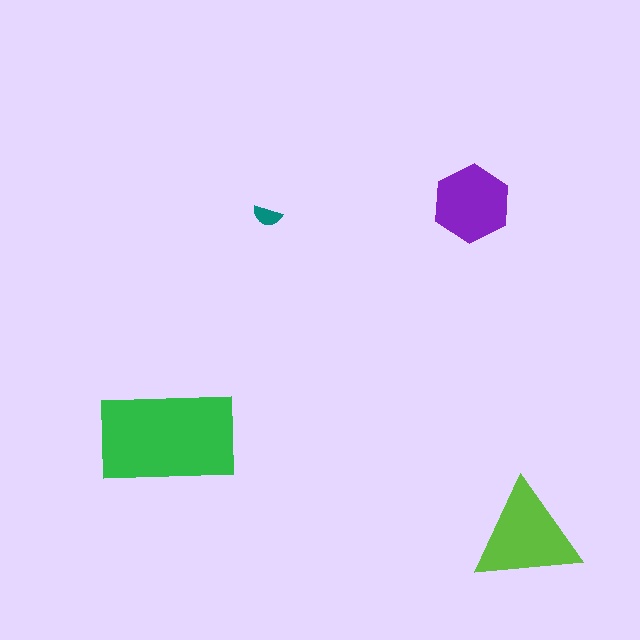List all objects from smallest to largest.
The teal semicircle, the purple hexagon, the lime triangle, the green rectangle.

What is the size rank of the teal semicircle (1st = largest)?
4th.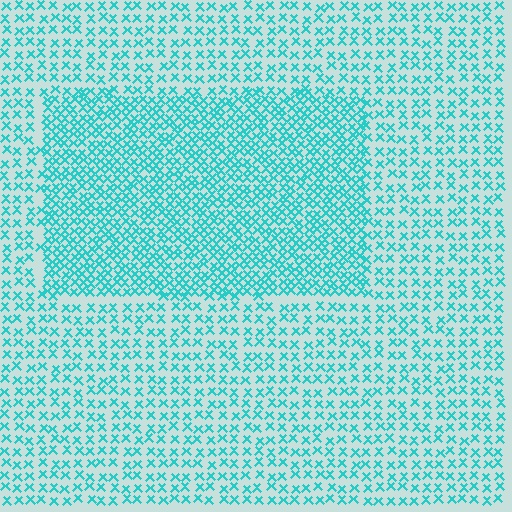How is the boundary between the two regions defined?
The boundary is defined by a change in element density (approximately 1.9x ratio). All elements are the same color, size, and shape.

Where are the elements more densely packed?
The elements are more densely packed inside the rectangle boundary.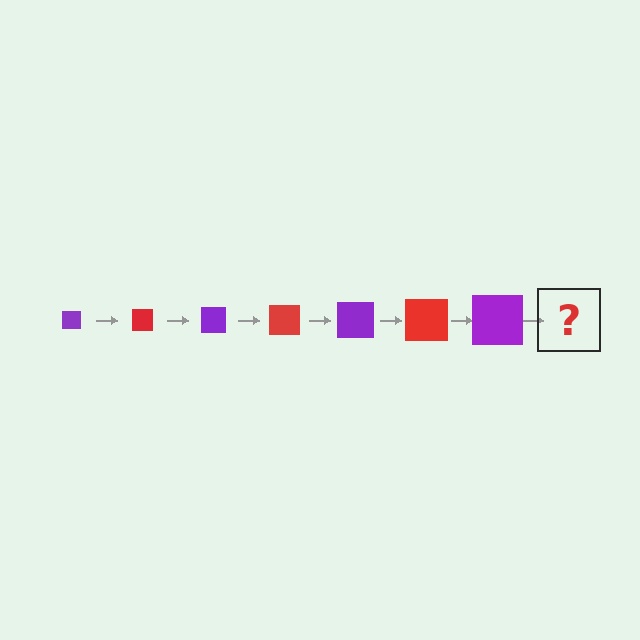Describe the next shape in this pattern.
It should be a red square, larger than the previous one.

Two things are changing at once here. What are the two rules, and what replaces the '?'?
The two rules are that the square grows larger each step and the color cycles through purple and red. The '?' should be a red square, larger than the previous one.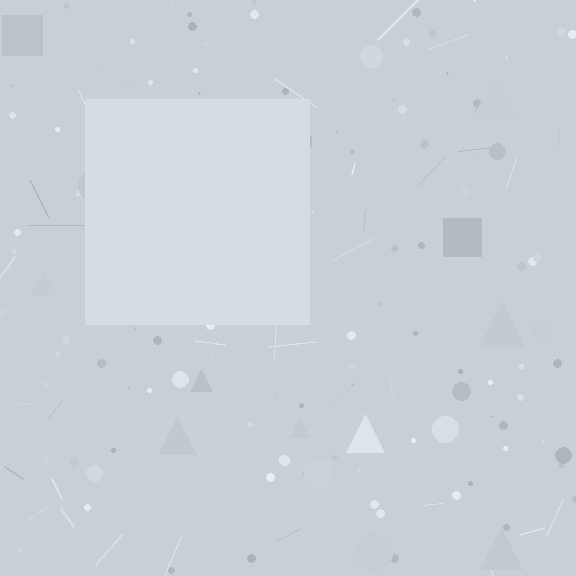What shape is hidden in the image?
A square is hidden in the image.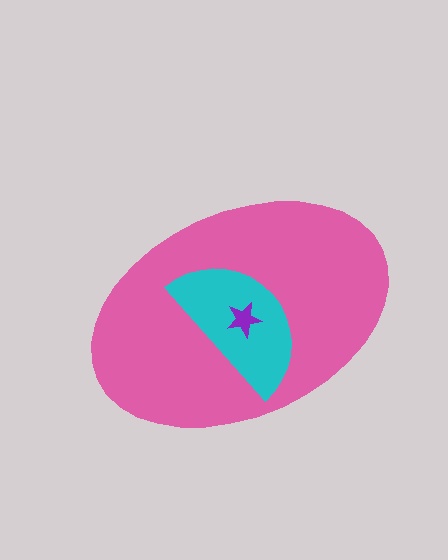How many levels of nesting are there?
3.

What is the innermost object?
The purple star.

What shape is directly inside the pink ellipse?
The cyan semicircle.